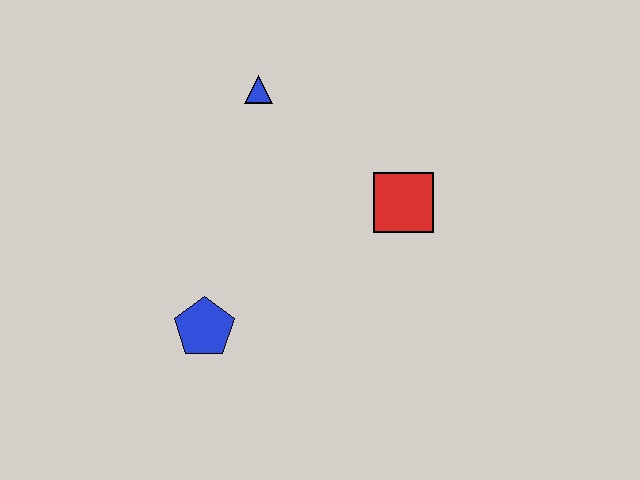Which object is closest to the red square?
The blue triangle is closest to the red square.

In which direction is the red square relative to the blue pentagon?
The red square is to the right of the blue pentagon.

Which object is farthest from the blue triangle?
The blue pentagon is farthest from the blue triangle.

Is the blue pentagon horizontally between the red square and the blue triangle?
No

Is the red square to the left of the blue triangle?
No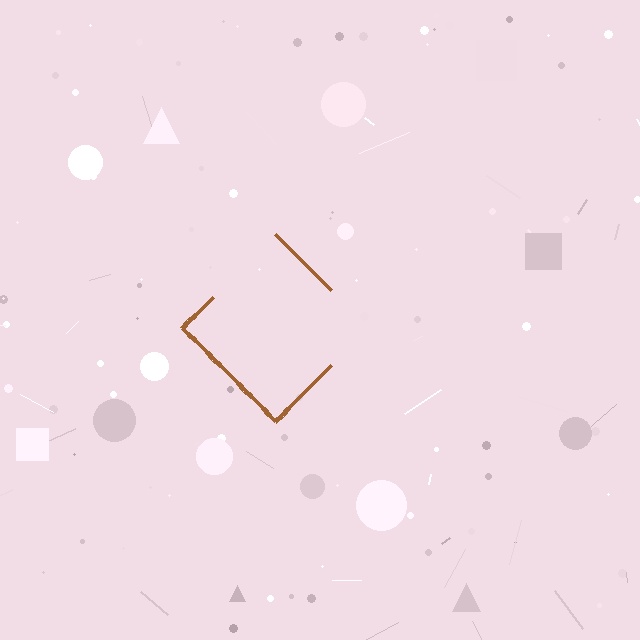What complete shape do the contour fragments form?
The contour fragments form a diamond.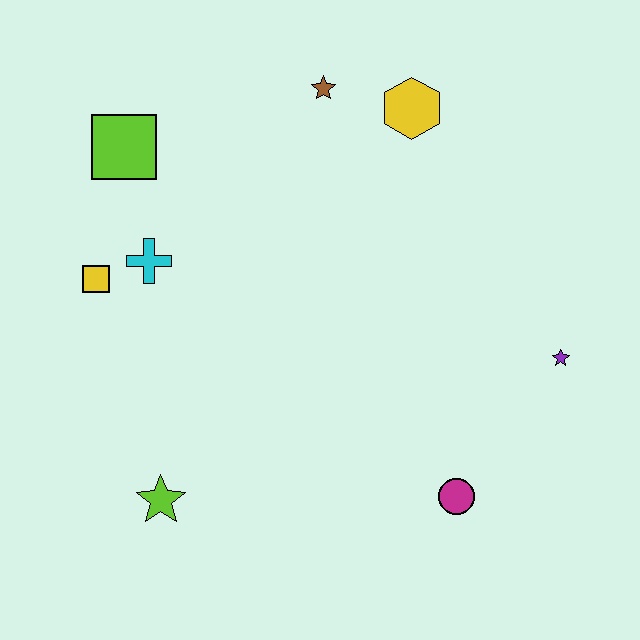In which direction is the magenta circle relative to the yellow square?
The magenta circle is to the right of the yellow square.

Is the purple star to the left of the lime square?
No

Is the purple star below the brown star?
Yes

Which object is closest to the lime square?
The cyan cross is closest to the lime square.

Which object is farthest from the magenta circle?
The lime square is farthest from the magenta circle.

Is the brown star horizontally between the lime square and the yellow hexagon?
Yes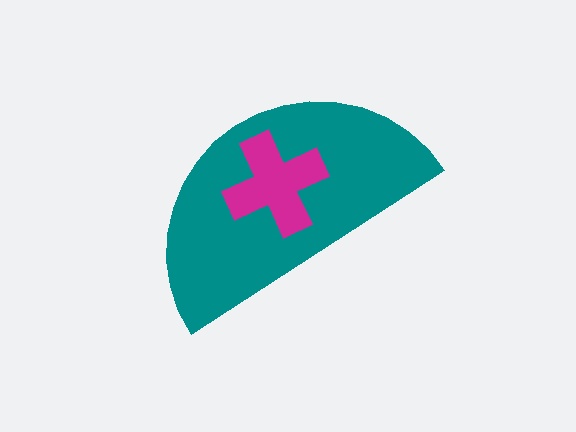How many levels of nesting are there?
2.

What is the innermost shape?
The magenta cross.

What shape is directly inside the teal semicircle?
The magenta cross.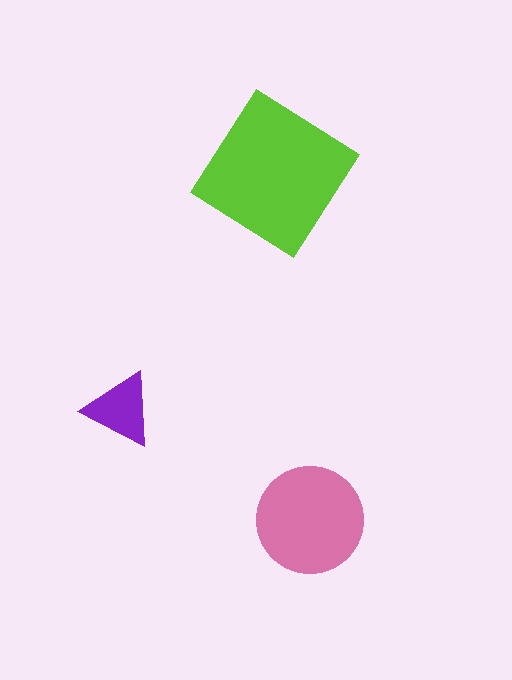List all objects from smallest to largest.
The purple triangle, the pink circle, the lime diamond.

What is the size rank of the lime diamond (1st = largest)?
1st.